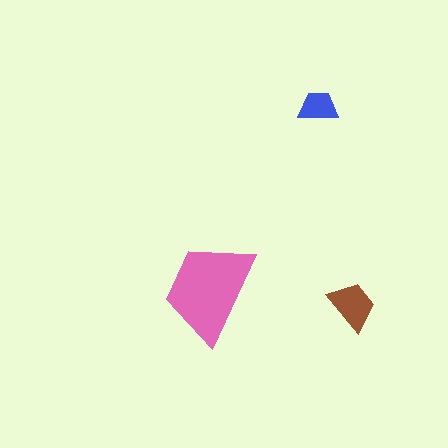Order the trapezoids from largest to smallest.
the pink one, the brown one, the blue one.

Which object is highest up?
The blue trapezoid is topmost.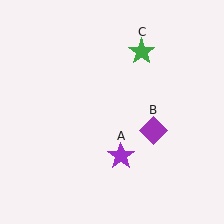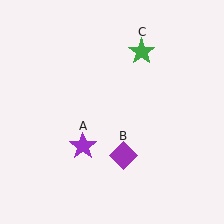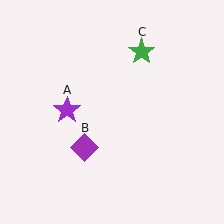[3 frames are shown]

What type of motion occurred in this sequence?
The purple star (object A), purple diamond (object B) rotated clockwise around the center of the scene.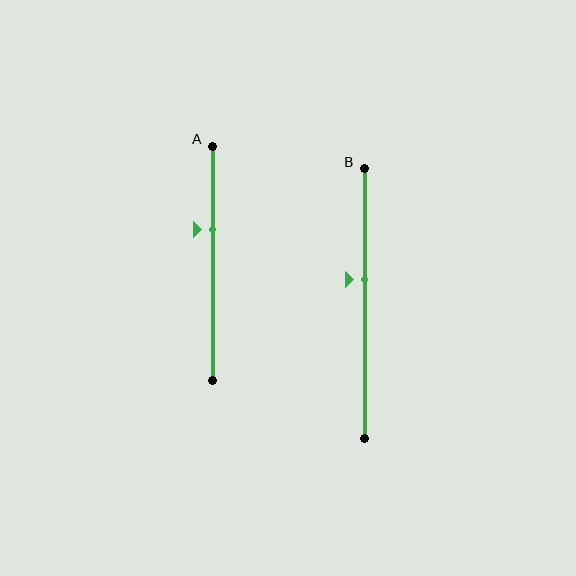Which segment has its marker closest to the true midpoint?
Segment B has its marker closest to the true midpoint.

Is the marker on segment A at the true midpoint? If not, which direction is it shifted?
No, the marker on segment A is shifted upward by about 14% of the segment length.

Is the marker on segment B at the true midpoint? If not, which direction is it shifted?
No, the marker on segment B is shifted upward by about 9% of the segment length.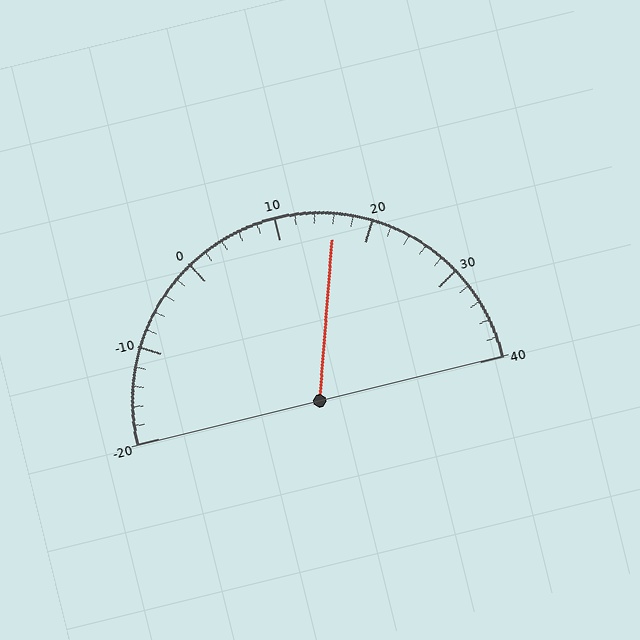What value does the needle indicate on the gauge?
The needle indicates approximately 16.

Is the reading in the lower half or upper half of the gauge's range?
The reading is in the upper half of the range (-20 to 40).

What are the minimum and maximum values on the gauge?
The gauge ranges from -20 to 40.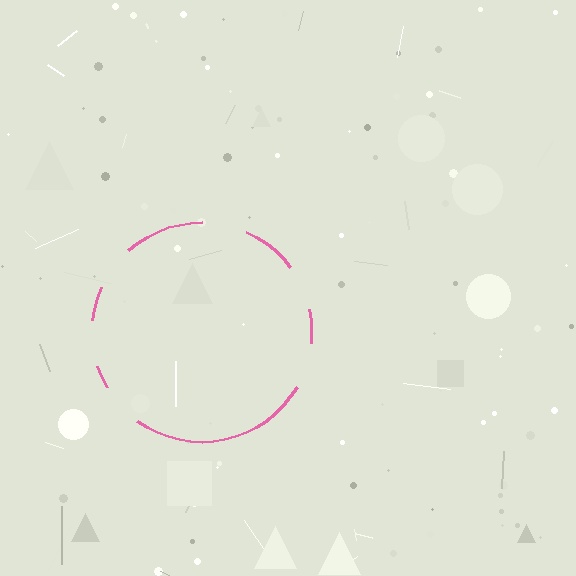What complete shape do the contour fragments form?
The contour fragments form a circle.